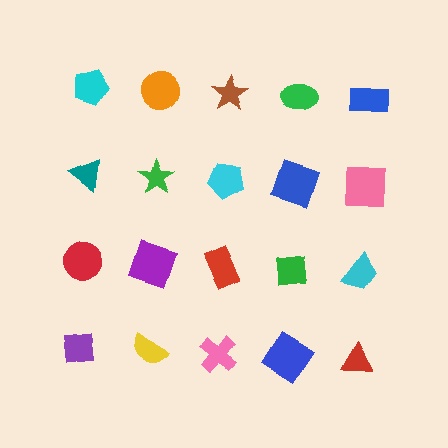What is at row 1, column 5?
A blue rectangle.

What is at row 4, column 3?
A pink cross.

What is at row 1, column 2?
An orange circle.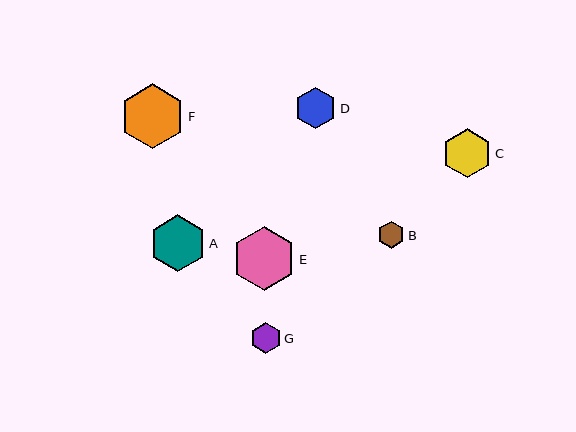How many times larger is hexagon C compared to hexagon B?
Hexagon C is approximately 1.8 times the size of hexagon B.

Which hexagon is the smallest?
Hexagon B is the smallest with a size of approximately 27 pixels.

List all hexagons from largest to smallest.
From largest to smallest: F, E, A, C, D, G, B.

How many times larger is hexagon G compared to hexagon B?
Hexagon G is approximately 1.2 times the size of hexagon B.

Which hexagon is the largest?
Hexagon F is the largest with a size of approximately 64 pixels.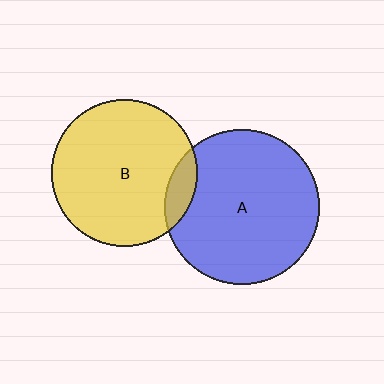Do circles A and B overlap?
Yes.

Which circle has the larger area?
Circle A (blue).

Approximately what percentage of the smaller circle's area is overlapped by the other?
Approximately 10%.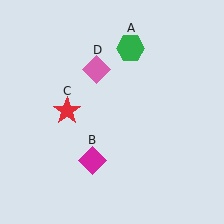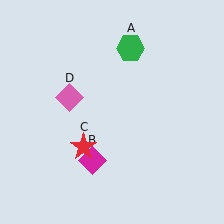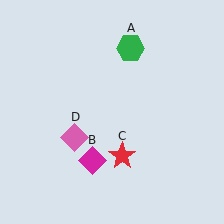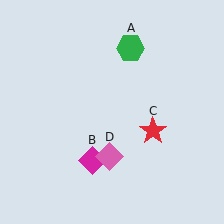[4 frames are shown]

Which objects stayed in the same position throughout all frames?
Green hexagon (object A) and magenta diamond (object B) remained stationary.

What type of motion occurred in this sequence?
The red star (object C), pink diamond (object D) rotated counterclockwise around the center of the scene.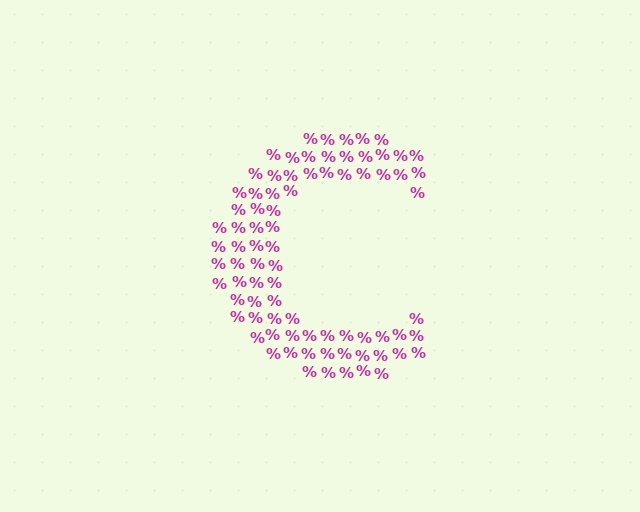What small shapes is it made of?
It is made of small percent signs.